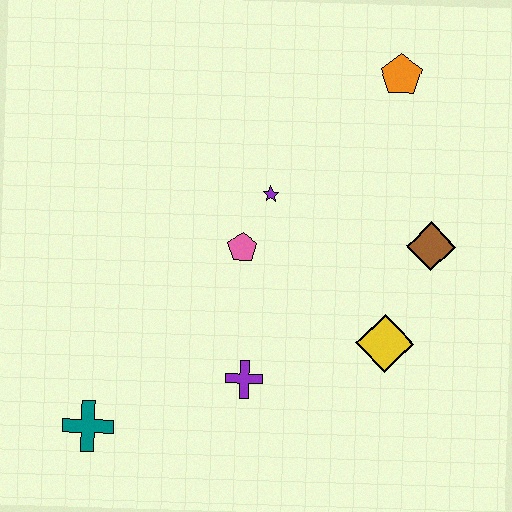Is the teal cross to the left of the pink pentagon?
Yes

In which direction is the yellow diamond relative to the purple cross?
The yellow diamond is to the right of the purple cross.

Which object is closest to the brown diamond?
The yellow diamond is closest to the brown diamond.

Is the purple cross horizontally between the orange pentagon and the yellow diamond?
No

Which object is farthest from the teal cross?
The orange pentagon is farthest from the teal cross.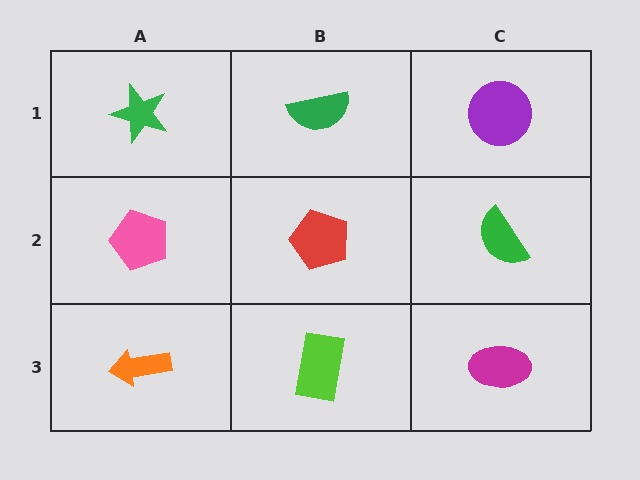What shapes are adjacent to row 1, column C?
A green semicircle (row 2, column C), a green semicircle (row 1, column B).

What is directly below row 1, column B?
A red pentagon.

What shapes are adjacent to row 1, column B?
A red pentagon (row 2, column B), a green star (row 1, column A), a purple circle (row 1, column C).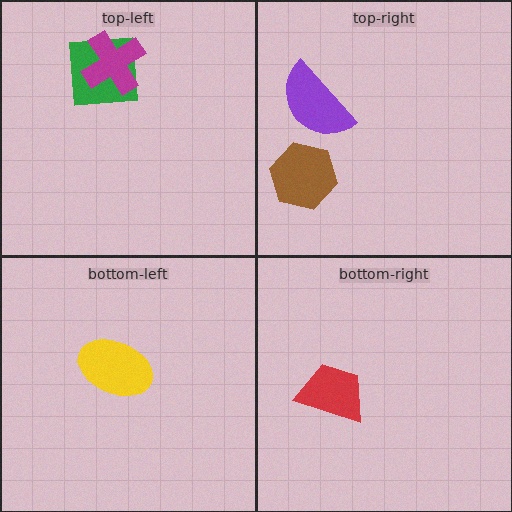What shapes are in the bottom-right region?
The red trapezoid.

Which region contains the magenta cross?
The top-left region.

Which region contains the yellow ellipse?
The bottom-left region.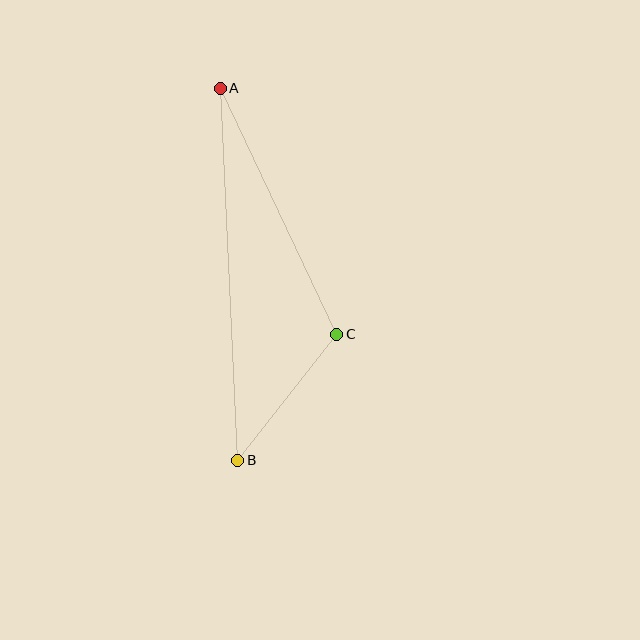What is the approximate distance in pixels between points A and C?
The distance between A and C is approximately 272 pixels.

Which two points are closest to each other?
Points B and C are closest to each other.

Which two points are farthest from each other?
Points A and B are farthest from each other.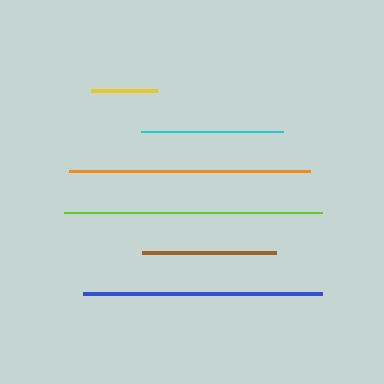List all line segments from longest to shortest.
From longest to shortest: lime, orange, blue, cyan, brown, yellow.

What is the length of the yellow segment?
The yellow segment is approximately 66 pixels long.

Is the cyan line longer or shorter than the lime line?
The lime line is longer than the cyan line.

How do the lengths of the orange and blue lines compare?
The orange and blue lines are approximately the same length.